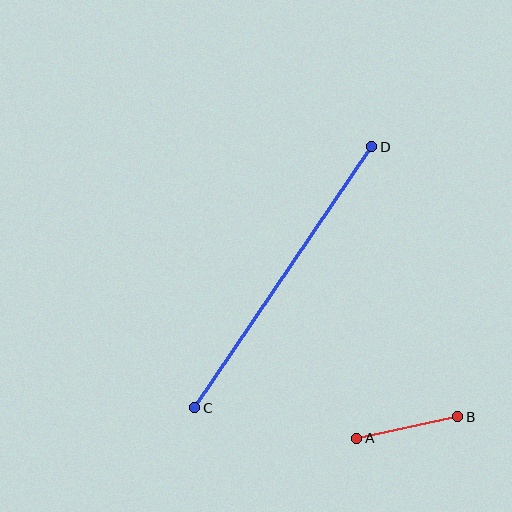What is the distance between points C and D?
The distance is approximately 315 pixels.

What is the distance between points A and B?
The distance is approximately 103 pixels.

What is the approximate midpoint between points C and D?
The midpoint is at approximately (283, 277) pixels.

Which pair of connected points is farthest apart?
Points C and D are farthest apart.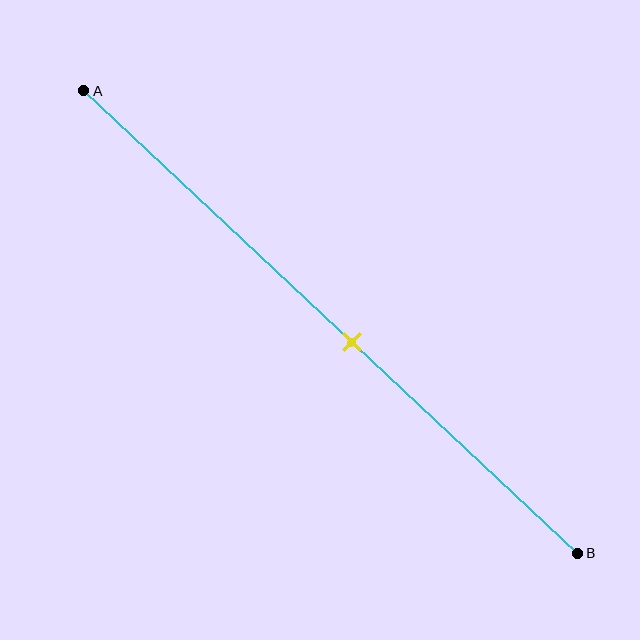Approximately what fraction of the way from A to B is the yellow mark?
The yellow mark is approximately 55% of the way from A to B.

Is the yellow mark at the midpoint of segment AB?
No, the mark is at about 55% from A, not at the 50% midpoint.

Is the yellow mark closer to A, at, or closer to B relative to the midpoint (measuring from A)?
The yellow mark is closer to point B than the midpoint of segment AB.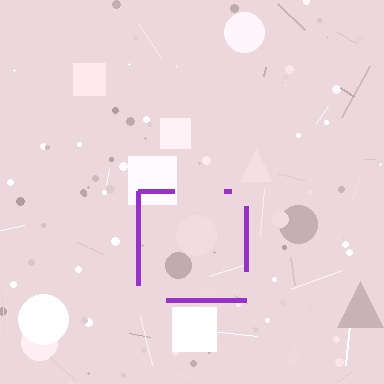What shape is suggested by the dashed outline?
The dashed outline suggests a square.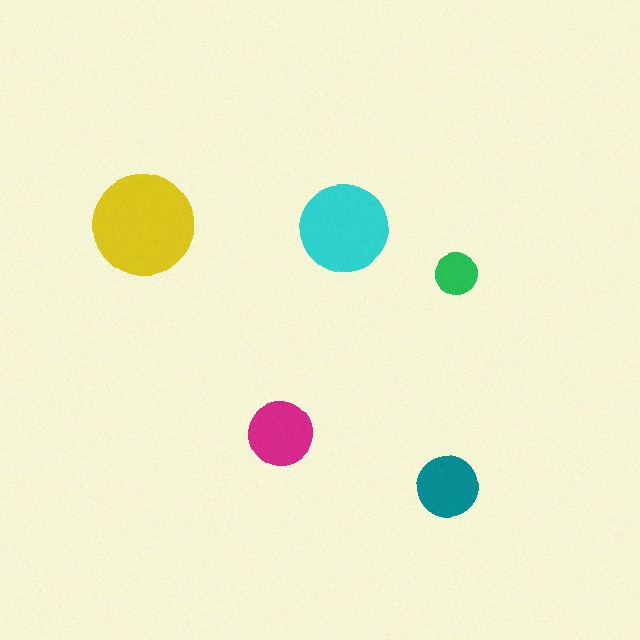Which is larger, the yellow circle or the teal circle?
The yellow one.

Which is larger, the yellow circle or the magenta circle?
The yellow one.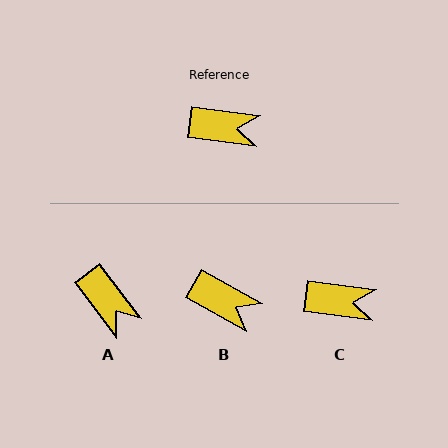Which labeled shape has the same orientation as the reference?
C.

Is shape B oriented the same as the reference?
No, it is off by about 22 degrees.